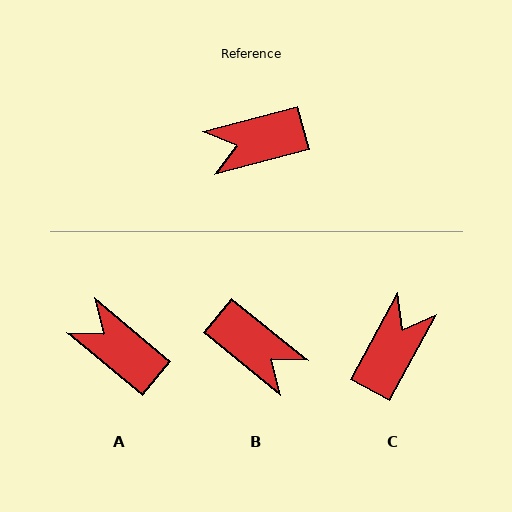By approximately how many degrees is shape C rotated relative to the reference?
Approximately 134 degrees clockwise.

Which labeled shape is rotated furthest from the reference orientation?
C, about 134 degrees away.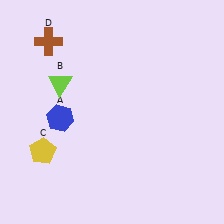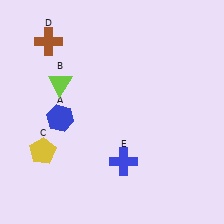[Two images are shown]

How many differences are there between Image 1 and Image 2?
There is 1 difference between the two images.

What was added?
A blue cross (E) was added in Image 2.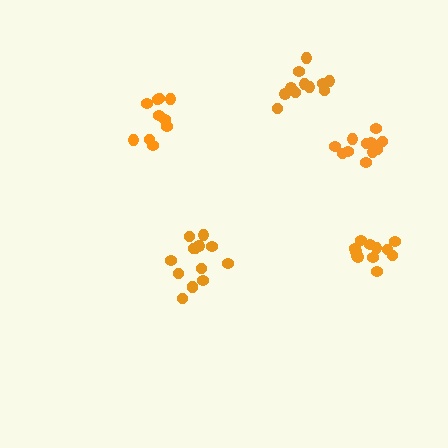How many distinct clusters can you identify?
There are 5 distinct clusters.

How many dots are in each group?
Group 1: 11 dots, Group 2: 10 dots, Group 3: 14 dots, Group 4: 12 dots, Group 5: 12 dots (59 total).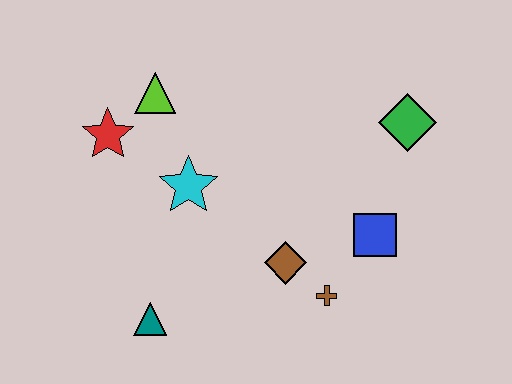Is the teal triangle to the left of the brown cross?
Yes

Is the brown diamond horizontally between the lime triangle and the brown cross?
Yes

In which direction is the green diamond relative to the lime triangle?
The green diamond is to the right of the lime triangle.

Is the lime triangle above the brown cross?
Yes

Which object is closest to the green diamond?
The blue square is closest to the green diamond.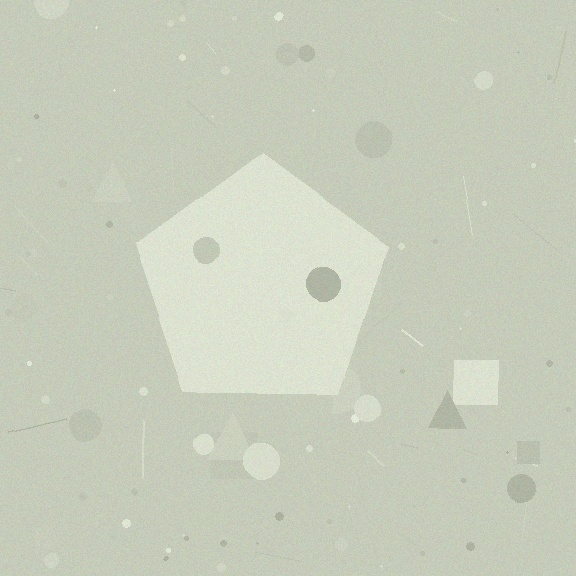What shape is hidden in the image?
A pentagon is hidden in the image.